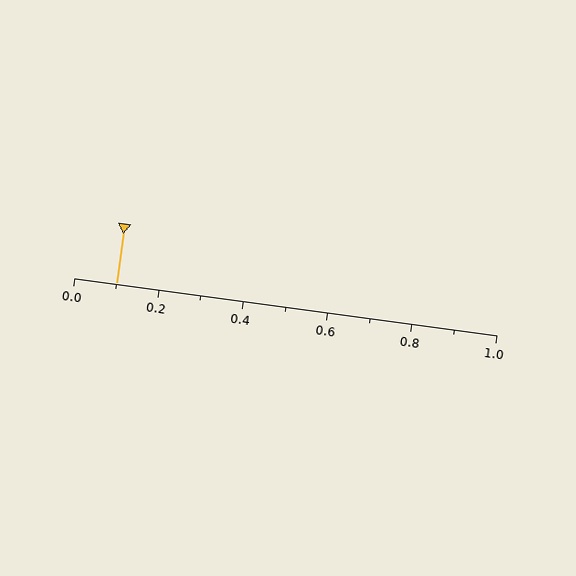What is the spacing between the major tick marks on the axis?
The major ticks are spaced 0.2 apart.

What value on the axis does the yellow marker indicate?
The marker indicates approximately 0.1.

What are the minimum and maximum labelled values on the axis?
The axis runs from 0.0 to 1.0.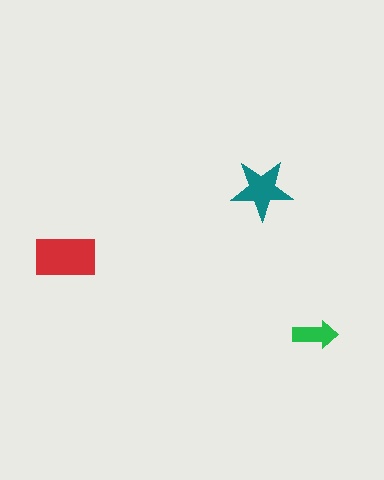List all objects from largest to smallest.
The red rectangle, the teal star, the green arrow.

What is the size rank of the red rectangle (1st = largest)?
1st.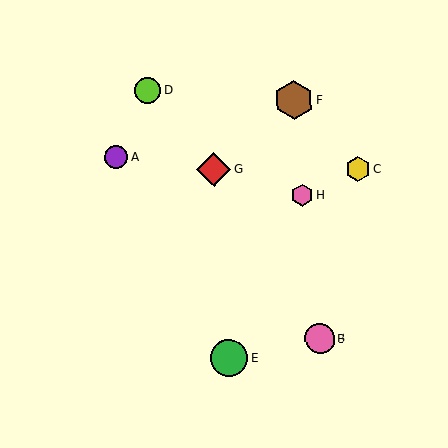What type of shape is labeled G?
Shape G is a red diamond.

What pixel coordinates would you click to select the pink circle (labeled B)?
Click at (320, 338) to select the pink circle B.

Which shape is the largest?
The brown hexagon (labeled F) is the largest.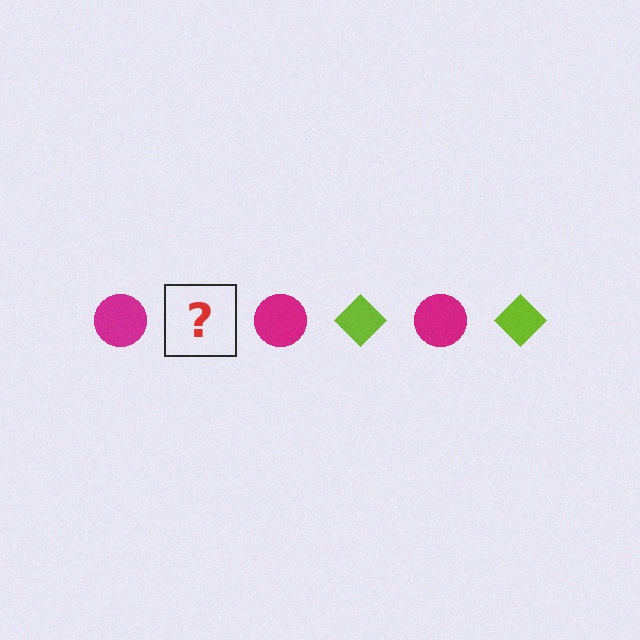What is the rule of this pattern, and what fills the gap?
The rule is that the pattern alternates between magenta circle and lime diamond. The gap should be filled with a lime diamond.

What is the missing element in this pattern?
The missing element is a lime diamond.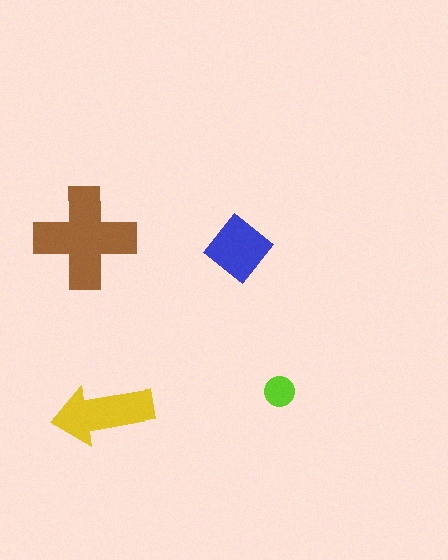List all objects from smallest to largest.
The lime circle, the blue diamond, the yellow arrow, the brown cross.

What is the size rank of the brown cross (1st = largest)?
1st.